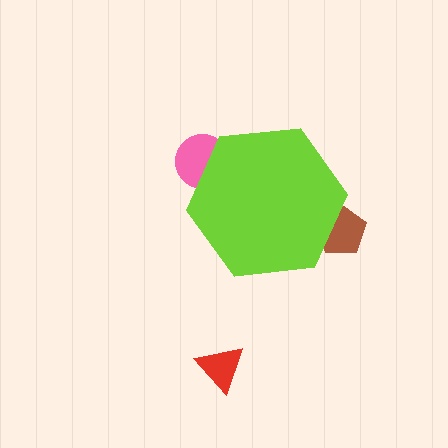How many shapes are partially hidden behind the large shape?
2 shapes are partially hidden.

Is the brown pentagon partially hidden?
Yes, the brown pentagon is partially hidden behind the lime hexagon.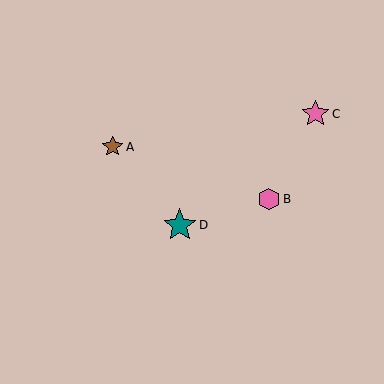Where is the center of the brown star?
The center of the brown star is at (112, 147).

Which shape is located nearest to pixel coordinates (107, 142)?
The brown star (labeled A) at (112, 147) is nearest to that location.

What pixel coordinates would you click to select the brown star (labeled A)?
Click at (112, 147) to select the brown star A.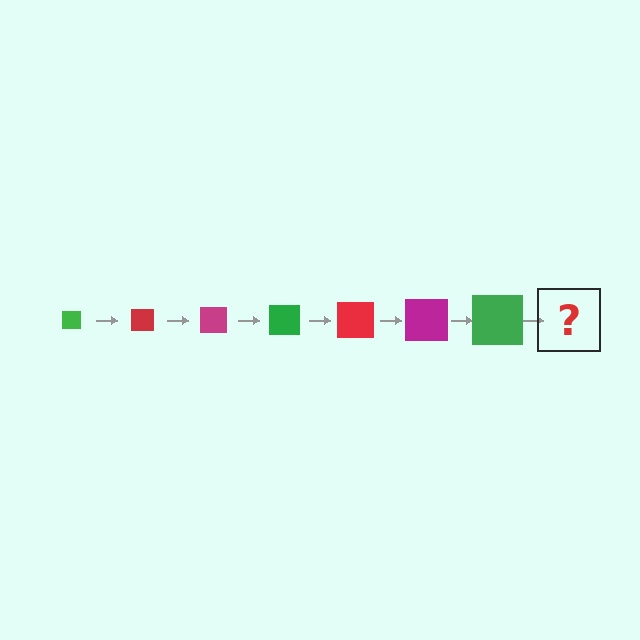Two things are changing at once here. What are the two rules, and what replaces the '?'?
The two rules are that the square grows larger each step and the color cycles through green, red, and magenta. The '?' should be a red square, larger than the previous one.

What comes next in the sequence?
The next element should be a red square, larger than the previous one.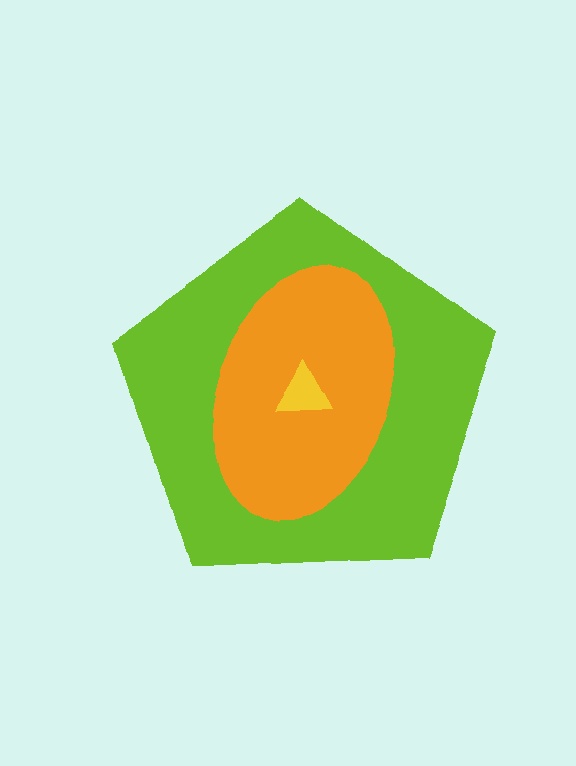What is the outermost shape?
The lime pentagon.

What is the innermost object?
The yellow triangle.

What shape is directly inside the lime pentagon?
The orange ellipse.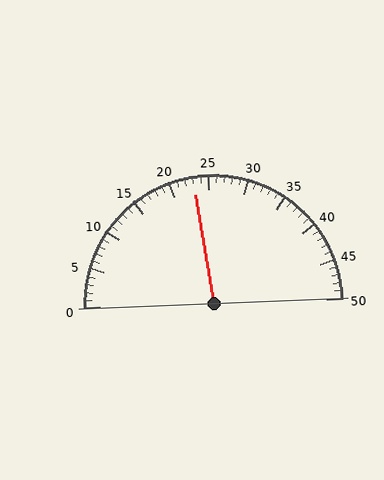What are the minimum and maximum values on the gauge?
The gauge ranges from 0 to 50.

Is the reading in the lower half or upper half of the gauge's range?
The reading is in the lower half of the range (0 to 50).